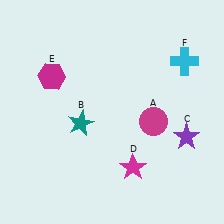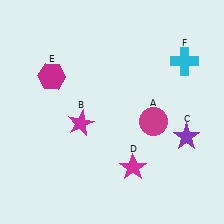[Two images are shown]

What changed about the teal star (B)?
In Image 1, B is teal. In Image 2, it changed to magenta.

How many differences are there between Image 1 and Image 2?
There is 1 difference between the two images.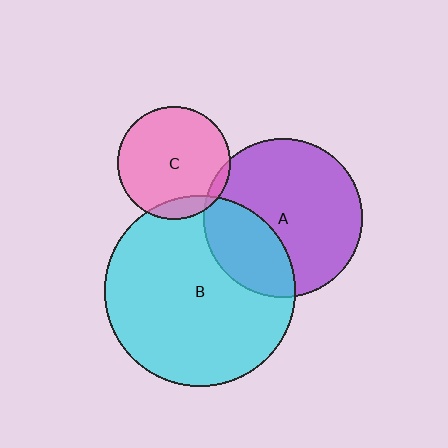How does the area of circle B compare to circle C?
Approximately 2.9 times.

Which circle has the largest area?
Circle B (cyan).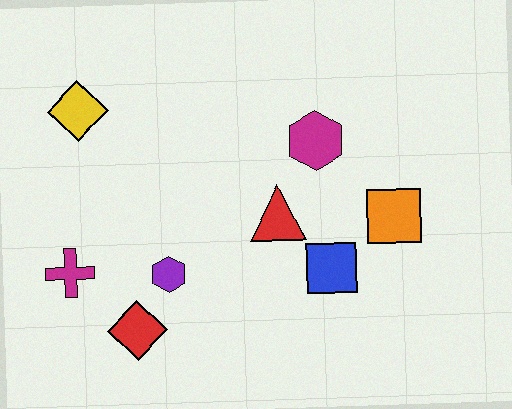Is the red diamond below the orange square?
Yes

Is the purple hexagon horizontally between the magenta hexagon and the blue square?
No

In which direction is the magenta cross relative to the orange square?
The magenta cross is to the left of the orange square.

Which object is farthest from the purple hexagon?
The orange square is farthest from the purple hexagon.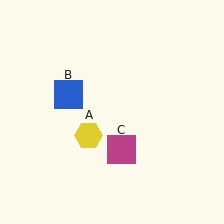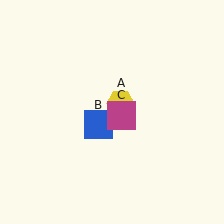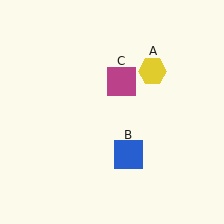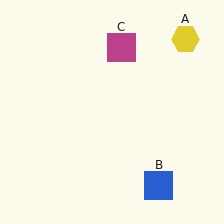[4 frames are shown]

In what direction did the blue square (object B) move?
The blue square (object B) moved down and to the right.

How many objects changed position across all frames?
3 objects changed position: yellow hexagon (object A), blue square (object B), magenta square (object C).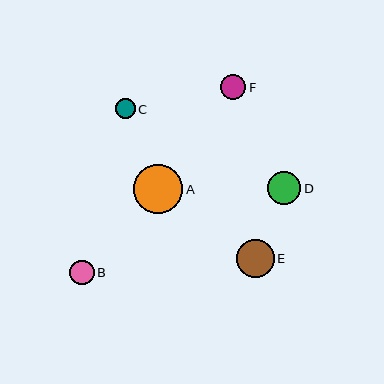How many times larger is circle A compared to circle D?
Circle A is approximately 1.5 times the size of circle D.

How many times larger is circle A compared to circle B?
Circle A is approximately 2.0 times the size of circle B.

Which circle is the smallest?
Circle C is the smallest with a size of approximately 20 pixels.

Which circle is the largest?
Circle A is the largest with a size of approximately 49 pixels.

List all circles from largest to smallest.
From largest to smallest: A, E, D, F, B, C.